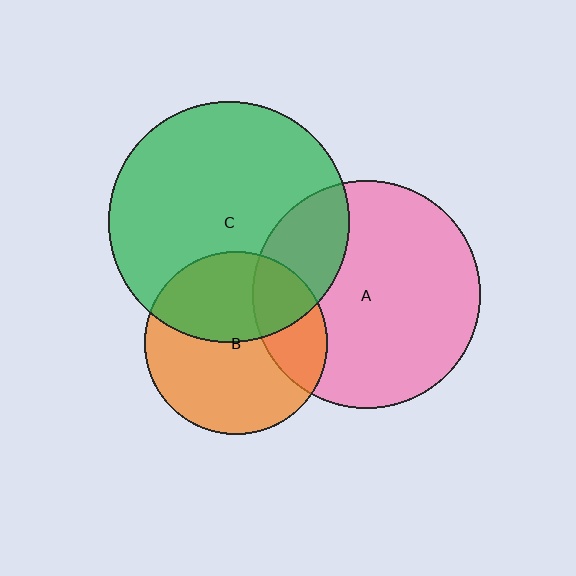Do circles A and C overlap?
Yes.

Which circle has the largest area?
Circle C (green).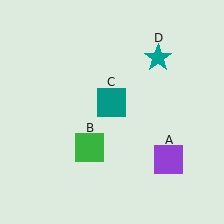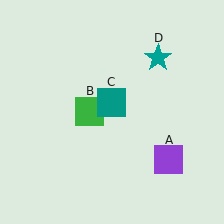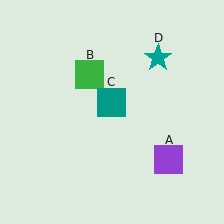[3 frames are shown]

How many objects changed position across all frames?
1 object changed position: green square (object B).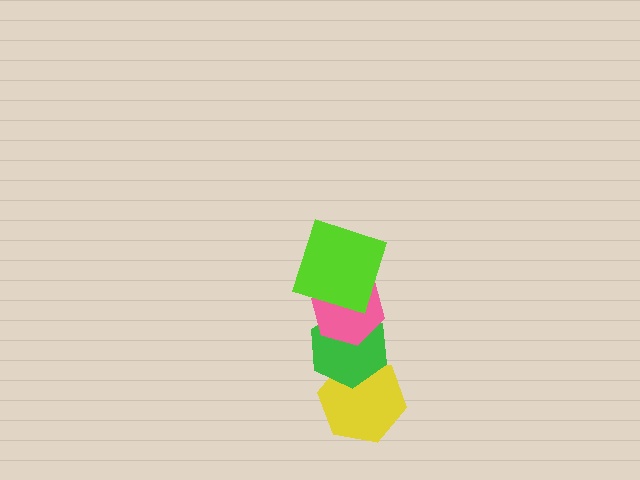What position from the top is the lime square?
The lime square is 1st from the top.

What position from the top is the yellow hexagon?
The yellow hexagon is 4th from the top.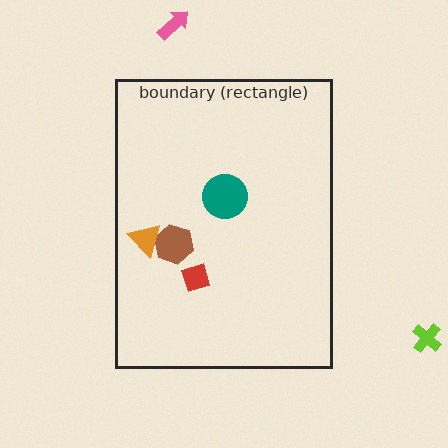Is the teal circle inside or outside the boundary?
Inside.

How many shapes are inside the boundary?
4 inside, 2 outside.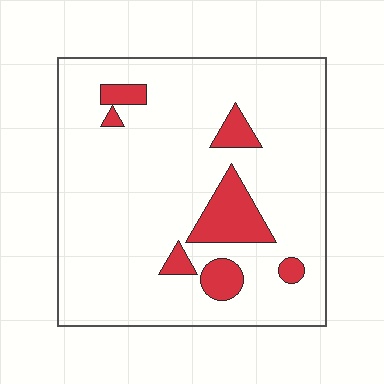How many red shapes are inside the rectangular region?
7.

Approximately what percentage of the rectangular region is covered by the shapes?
Approximately 10%.